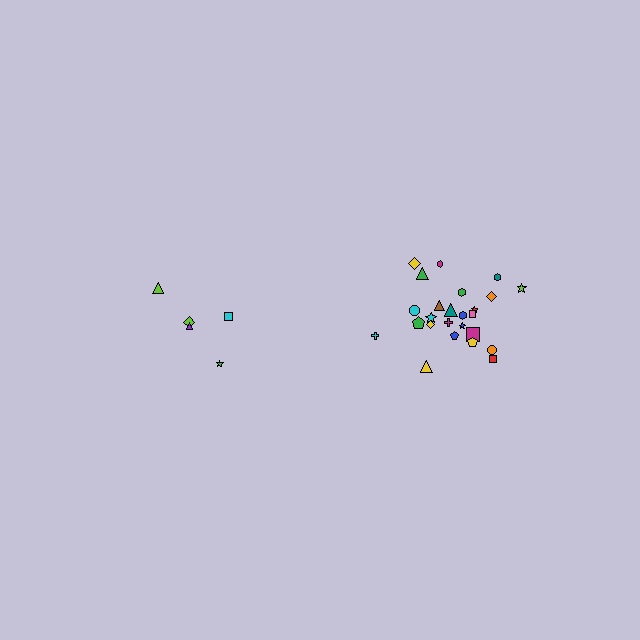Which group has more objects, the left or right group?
The right group.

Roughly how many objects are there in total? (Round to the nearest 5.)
Roughly 30 objects in total.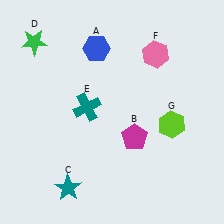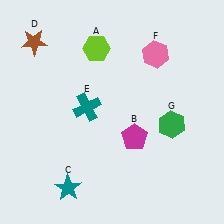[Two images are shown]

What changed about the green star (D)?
In Image 1, D is green. In Image 2, it changed to brown.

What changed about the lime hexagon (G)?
In Image 1, G is lime. In Image 2, it changed to green.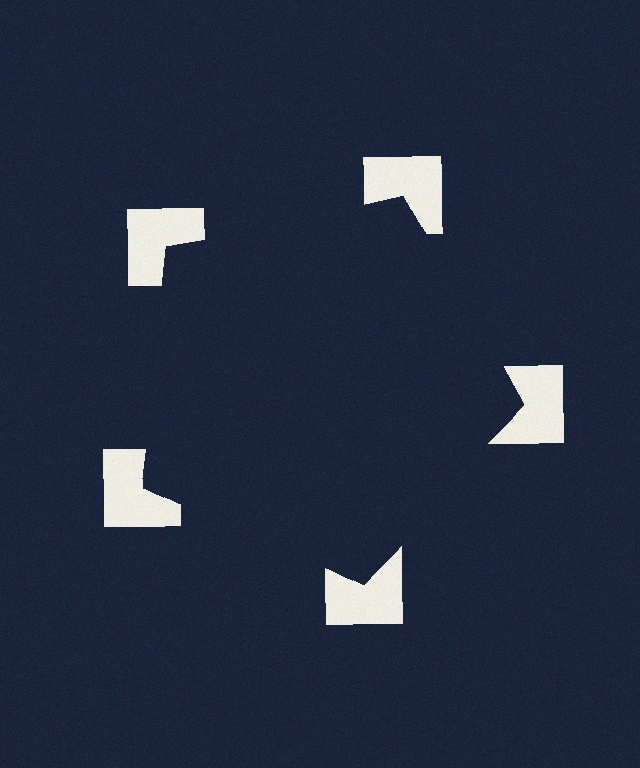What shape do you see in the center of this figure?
An illusory pentagon — its edges are inferred from the aligned wedge cuts in the notched squares, not physically drawn.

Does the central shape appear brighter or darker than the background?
It typically appears slightly darker than the background, even though no actual brightness change is drawn.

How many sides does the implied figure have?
5 sides.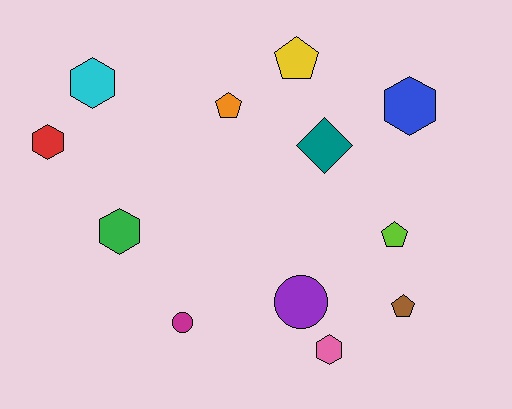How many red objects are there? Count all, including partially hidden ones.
There is 1 red object.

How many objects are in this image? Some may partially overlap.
There are 12 objects.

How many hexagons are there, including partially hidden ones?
There are 5 hexagons.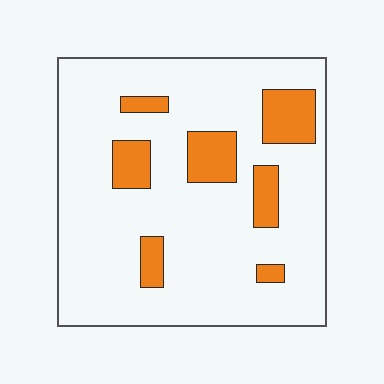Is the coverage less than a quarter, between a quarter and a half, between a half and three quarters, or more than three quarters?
Less than a quarter.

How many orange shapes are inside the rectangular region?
7.